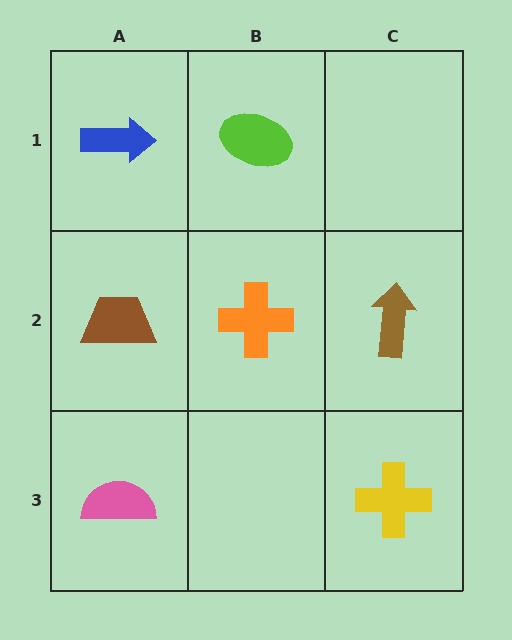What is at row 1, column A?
A blue arrow.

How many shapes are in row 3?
2 shapes.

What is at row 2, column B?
An orange cross.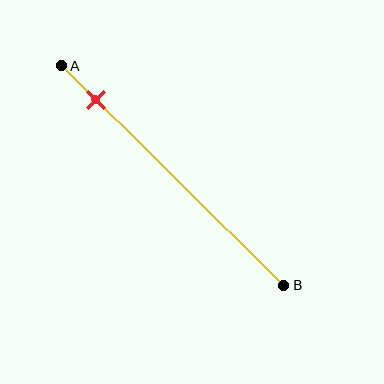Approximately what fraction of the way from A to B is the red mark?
The red mark is approximately 15% of the way from A to B.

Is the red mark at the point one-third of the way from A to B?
No, the mark is at about 15% from A, not at the 33% one-third point.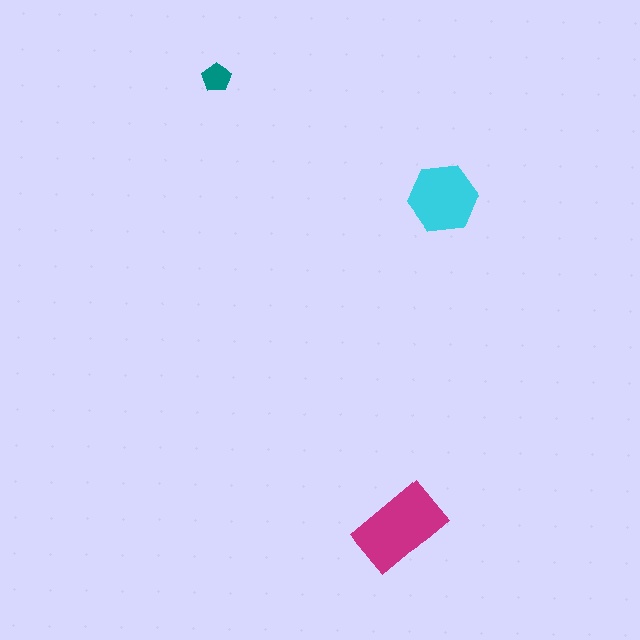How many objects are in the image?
There are 3 objects in the image.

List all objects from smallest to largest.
The teal pentagon, the cyan hexagon, the magenta rectangle.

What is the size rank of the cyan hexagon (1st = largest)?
2nd.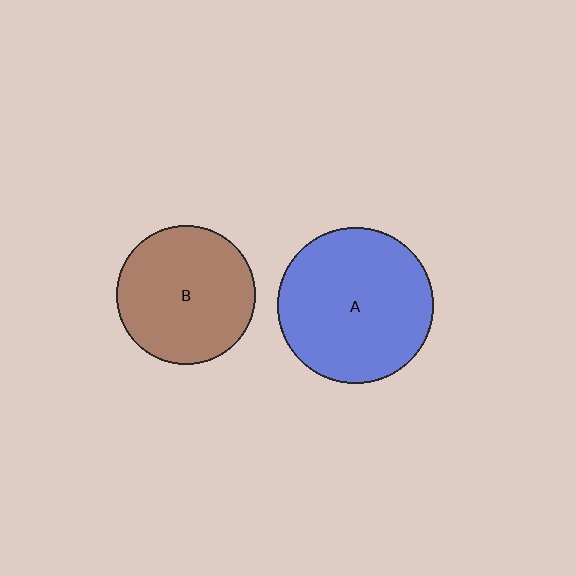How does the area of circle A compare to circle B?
Approximately 1.3 times.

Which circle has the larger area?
Circle A (blue).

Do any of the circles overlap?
No, none of the circles overlap.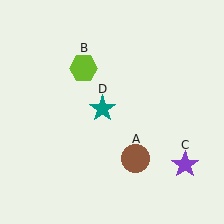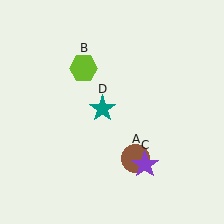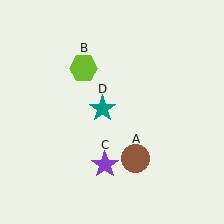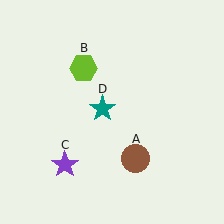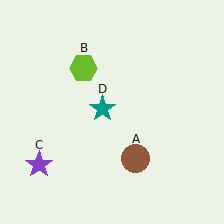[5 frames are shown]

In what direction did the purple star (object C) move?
The purple star (object C) moved left.